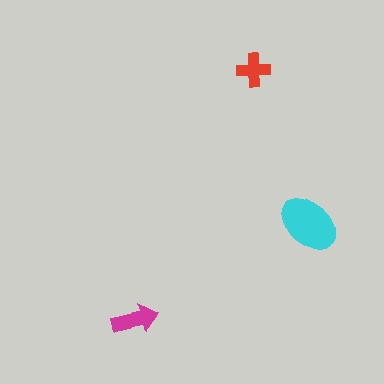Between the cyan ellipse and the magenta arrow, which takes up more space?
The cyan ellipse.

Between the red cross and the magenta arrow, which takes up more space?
The magenta arrow.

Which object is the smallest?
The red cross.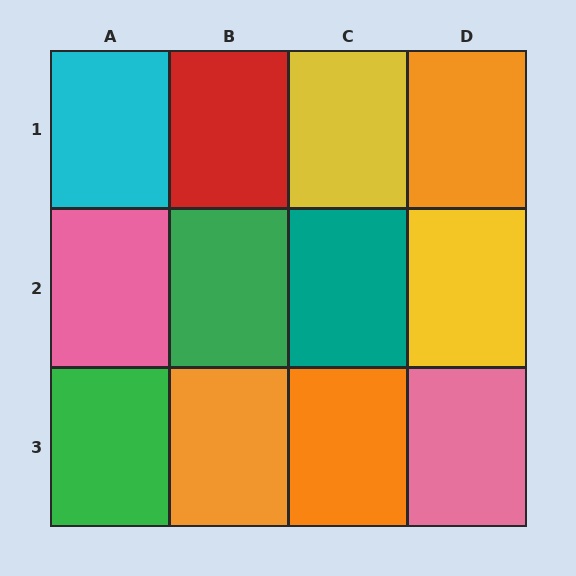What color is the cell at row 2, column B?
Green.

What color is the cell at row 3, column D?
Pink.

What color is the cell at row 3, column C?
Orange.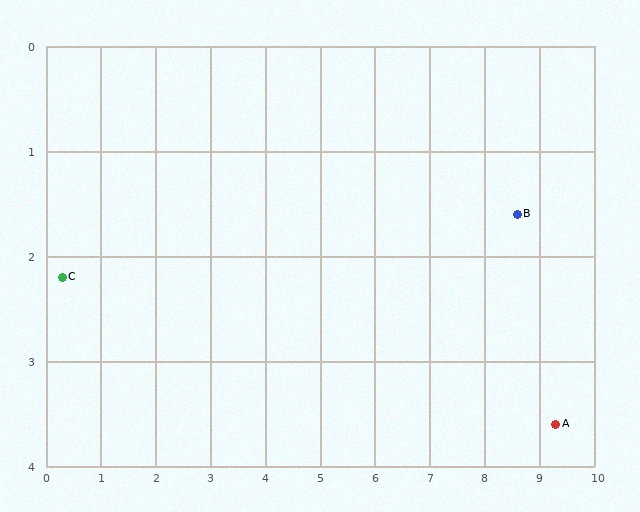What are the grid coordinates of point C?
Point C is at approximately (0.3, 2.2).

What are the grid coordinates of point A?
Point A is at approximately (9.3, 3.6).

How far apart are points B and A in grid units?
Points B and A are about 2.1 grid units apart.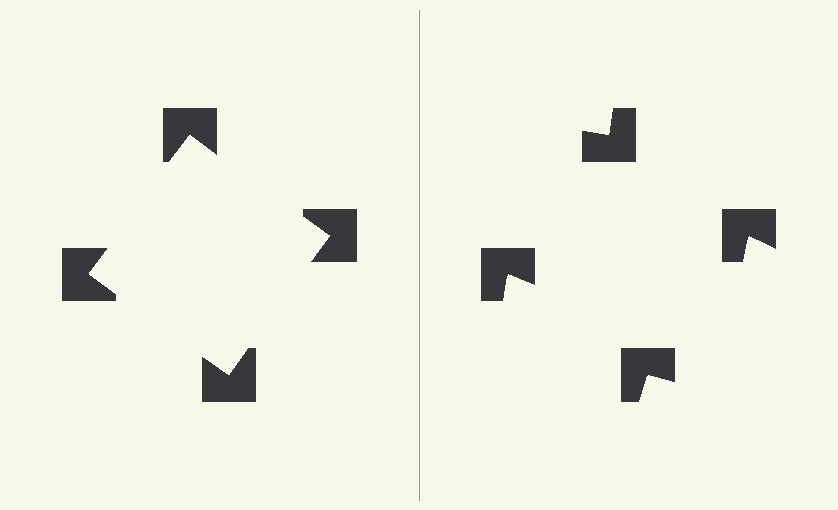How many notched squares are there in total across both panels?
8 — 4 on each side.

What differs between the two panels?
The notched squares are positioned identically on both sides; only the wedge orientations differ. On the left they align to a square; on the right they are misaligned.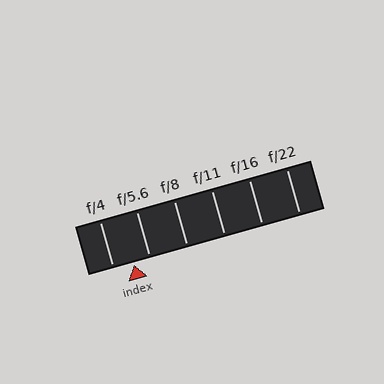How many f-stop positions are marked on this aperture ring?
There are 6 f-stop positions marked.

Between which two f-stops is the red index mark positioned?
The index mark is between f/4 and f/5.6.